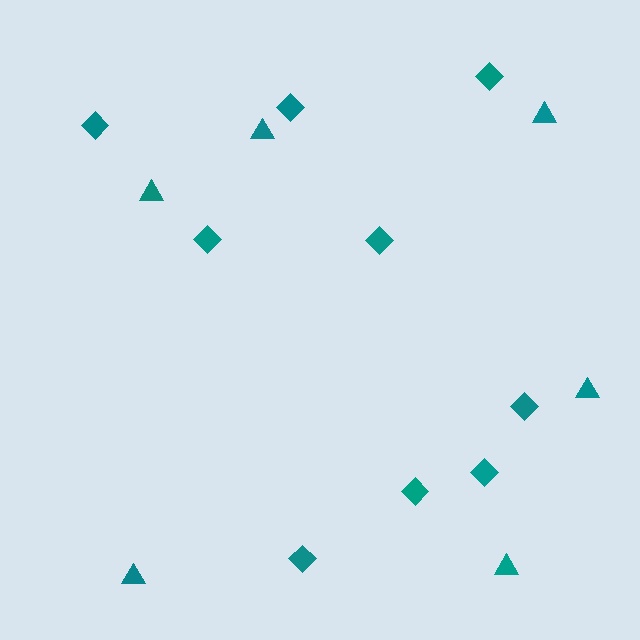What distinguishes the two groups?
There are 2 groups: one group of triangles (6) and one group of diamonds (9).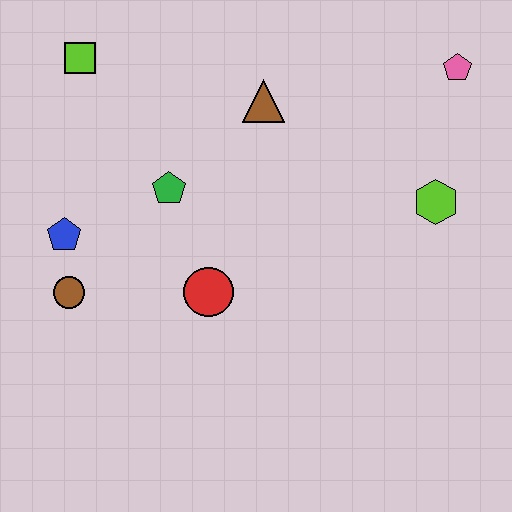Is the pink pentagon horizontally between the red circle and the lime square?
No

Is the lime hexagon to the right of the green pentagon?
Yes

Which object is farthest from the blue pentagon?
The pink pentagon is farthest from the blue pentagon.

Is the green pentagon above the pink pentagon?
No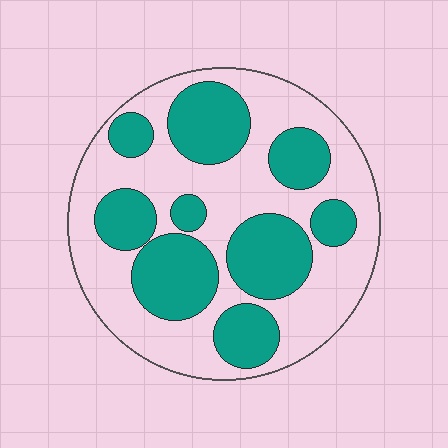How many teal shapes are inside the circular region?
9.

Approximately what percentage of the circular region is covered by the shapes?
Approximately 40%.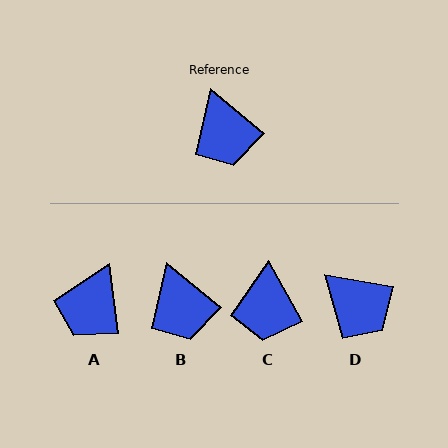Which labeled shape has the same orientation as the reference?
B.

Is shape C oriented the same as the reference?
No, it is off by about 22 degrees.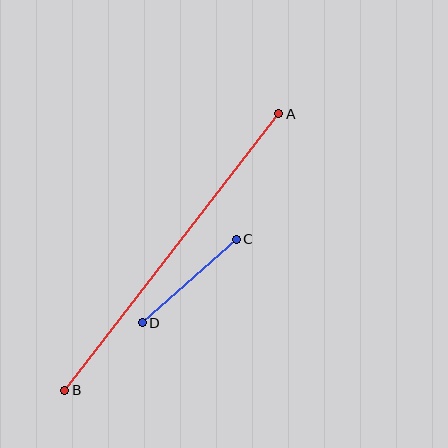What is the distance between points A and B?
The distance is approximately 350 pixels.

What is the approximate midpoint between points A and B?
The midpoint is at approximately (172, 252) pixels.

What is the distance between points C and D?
The distance is approximately 126 pixels.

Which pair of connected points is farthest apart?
Points A and B are farthest apart.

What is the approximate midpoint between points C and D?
The midpoint is at approximately (189, 281) pixels.